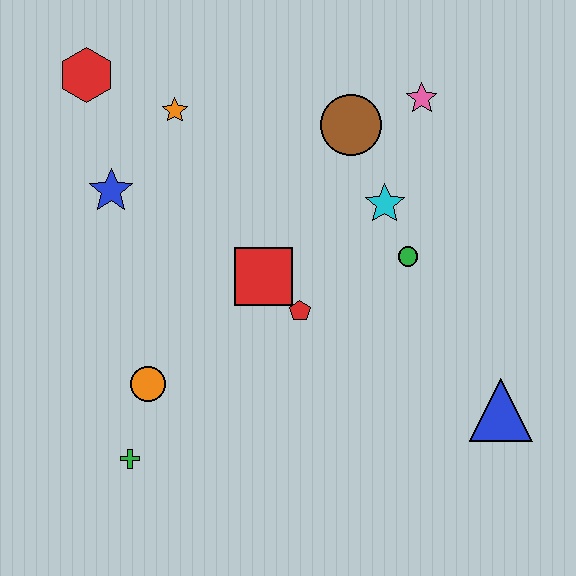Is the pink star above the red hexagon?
No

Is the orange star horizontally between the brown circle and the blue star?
Yes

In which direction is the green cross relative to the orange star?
The green cross is below the orange star.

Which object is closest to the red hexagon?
The orange star is closest to the red hexagon.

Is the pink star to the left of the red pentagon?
No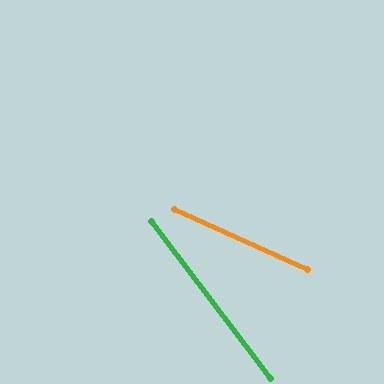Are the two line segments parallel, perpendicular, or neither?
Neither parallel nor perpendicular — they differ by about 29°.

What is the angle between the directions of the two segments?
Approximately 29 degrees.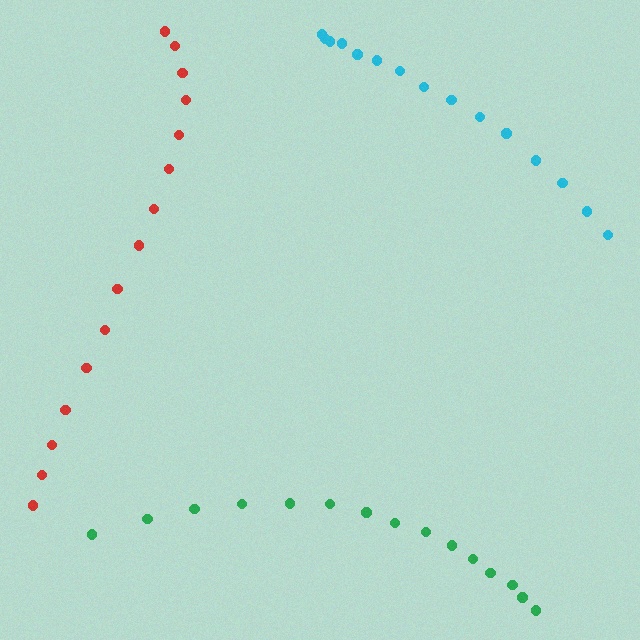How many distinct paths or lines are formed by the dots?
There are 3 distinct paths.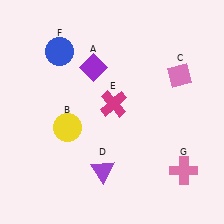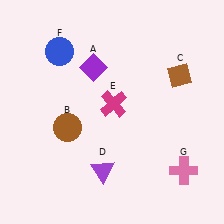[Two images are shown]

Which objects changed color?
B changed from yellow to brown. C changed from pink to brown.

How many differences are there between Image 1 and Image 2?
There are 2 differences between the two images.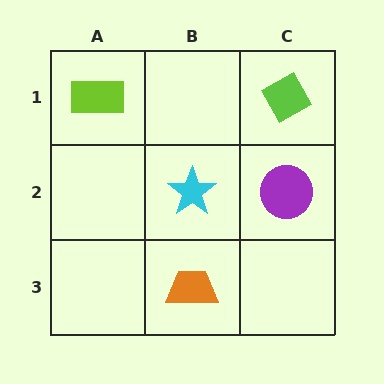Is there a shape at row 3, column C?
No, that cell is empty.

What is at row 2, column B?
A cyan star.